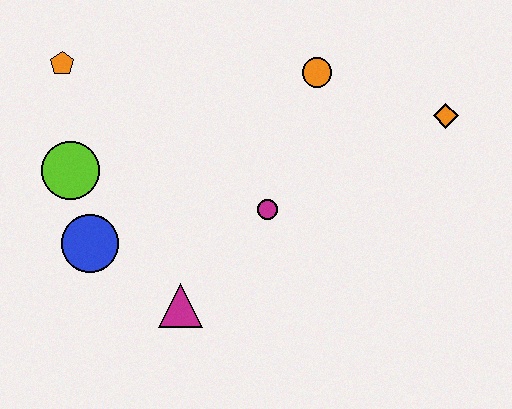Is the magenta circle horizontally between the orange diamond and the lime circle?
Yes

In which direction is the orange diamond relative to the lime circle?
The orange diamond is to the right of the lime circle.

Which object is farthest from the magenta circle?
The orange pentagon is farthest from the magenta circle.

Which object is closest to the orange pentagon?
The lime circle is closest to the orange pentagon.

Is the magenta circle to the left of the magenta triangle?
No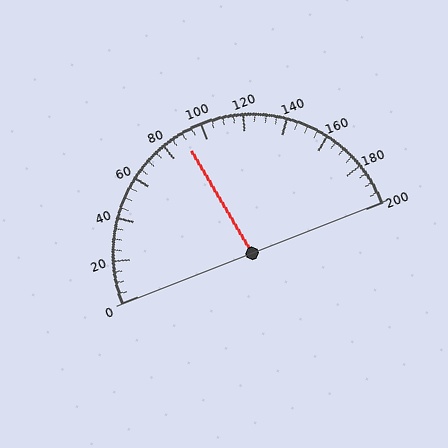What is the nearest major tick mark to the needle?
The nearest major tick mark is 80.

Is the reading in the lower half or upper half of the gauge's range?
The reading is in the lower half of the range (0 to 200).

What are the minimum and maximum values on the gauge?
The gauge ranges from 0 to 200.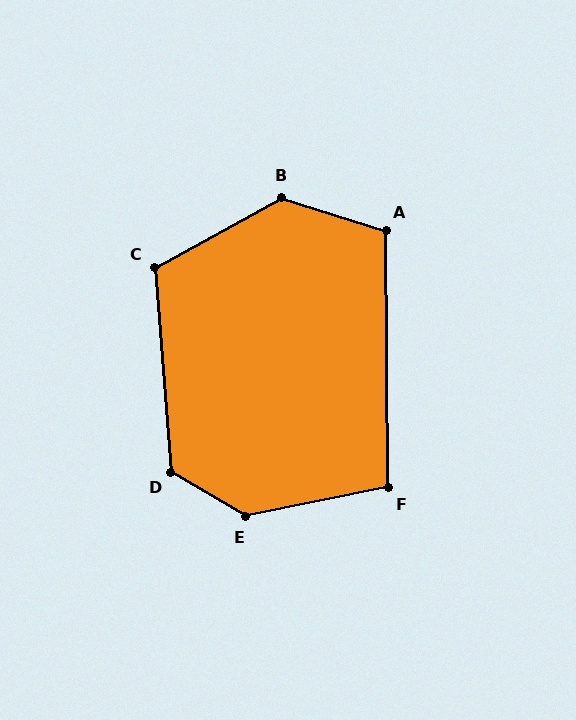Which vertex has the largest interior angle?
E, at approximately 138 degrees.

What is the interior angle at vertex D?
Approximately 125 degrees (obtuse).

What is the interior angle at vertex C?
Approximately 114 degrees (obtuse).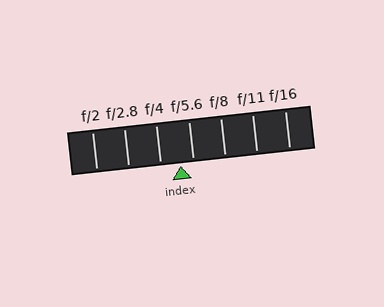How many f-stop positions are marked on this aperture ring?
There are 7 f-stop positions marked.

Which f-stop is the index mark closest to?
The index mark is closest to f/5.6.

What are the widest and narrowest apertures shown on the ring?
The widest aperture shown is f/2 and the narrowest is f/16.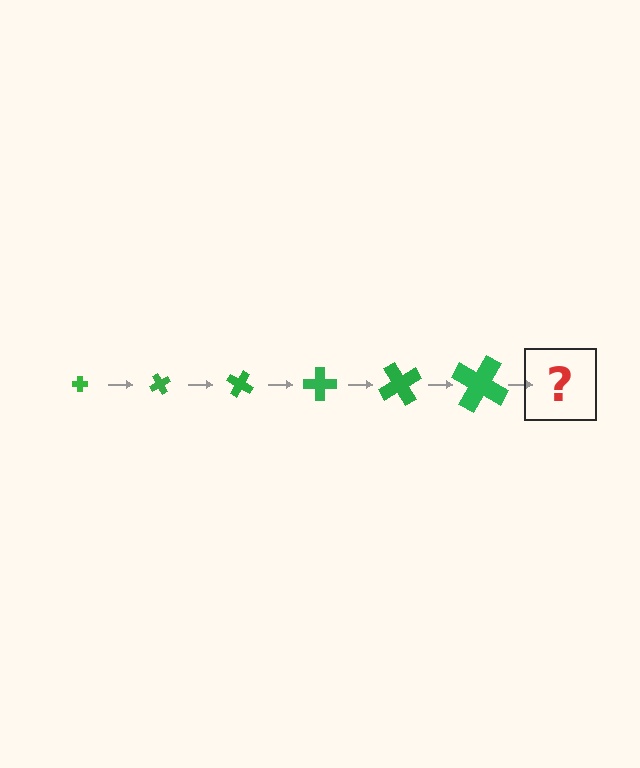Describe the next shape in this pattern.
It should be a cross, larger than the previous one and rotated 360 degrees from the start.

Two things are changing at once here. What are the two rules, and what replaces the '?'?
The two rules are that the cross grows larger each step and it rotates 60 degrees each step. The '?' should be a cross, larger than the previous one and rotated 360 degrees from the start.